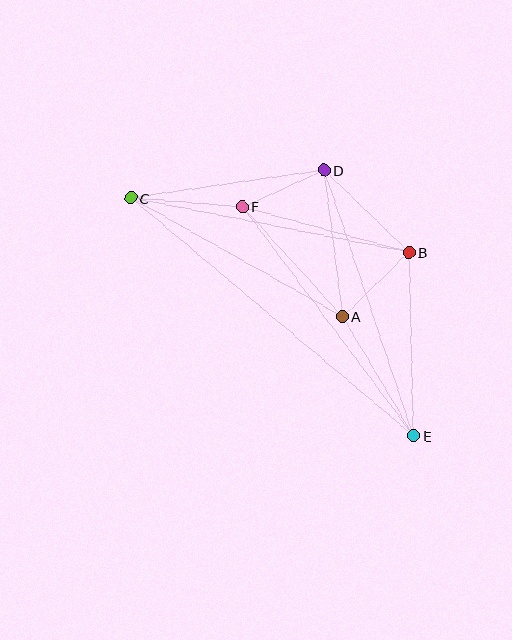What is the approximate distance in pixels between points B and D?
The distance between B and D is approximately 118 pixels.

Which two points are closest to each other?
Points D and F are closest to each other.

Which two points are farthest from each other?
Points C and E are farthest from each other.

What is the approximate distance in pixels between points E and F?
The distance between E and F is approximately 286 pixels.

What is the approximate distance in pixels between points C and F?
The distance between C and F is approximately 112 pixels.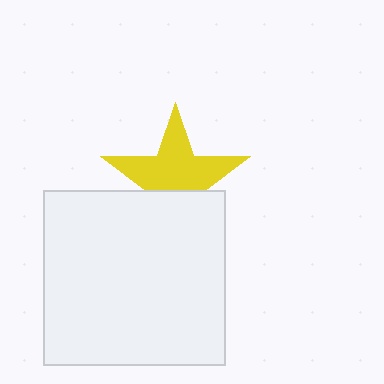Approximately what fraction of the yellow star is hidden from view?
Roughly 37% of the yellow star is hidden behind the white rectangle.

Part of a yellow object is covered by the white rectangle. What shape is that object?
It is a star.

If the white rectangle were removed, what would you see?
You would see the complete yellow star.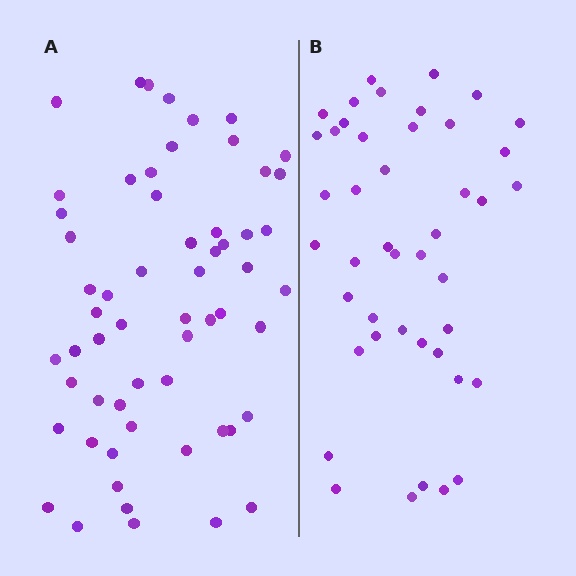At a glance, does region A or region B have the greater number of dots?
Region A (the left region) has more dots.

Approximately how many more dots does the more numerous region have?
Region A has approximately 15 more dots than region B.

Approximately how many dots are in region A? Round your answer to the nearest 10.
About 60 dots. (The exact count is 59, which rounds to 60.)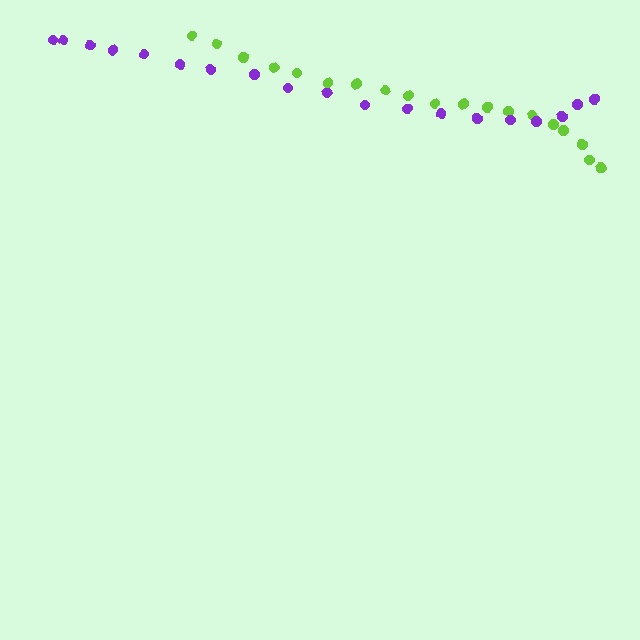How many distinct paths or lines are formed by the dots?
There are 2 distinct paths.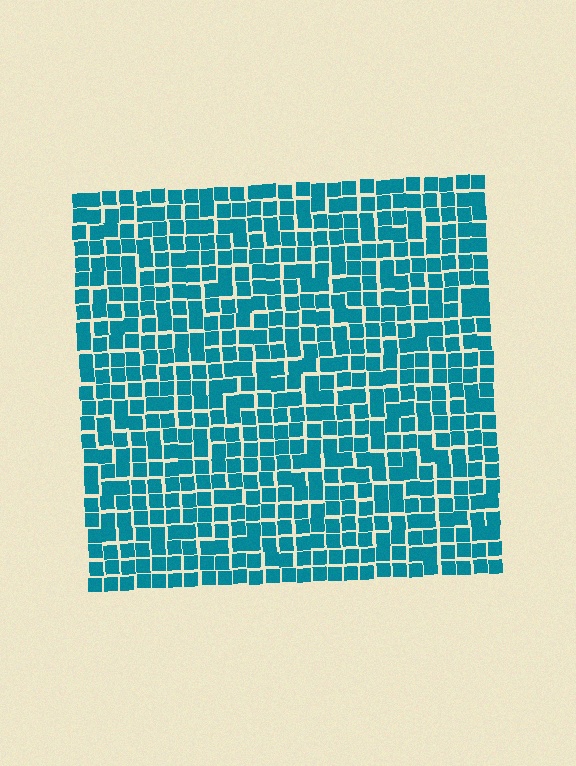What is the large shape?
The large shape is a square.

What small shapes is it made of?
It is made of small squares.